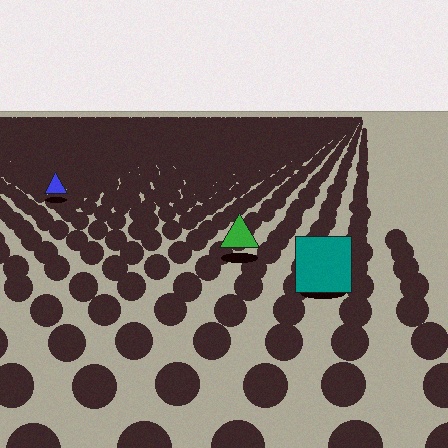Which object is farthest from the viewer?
The blue triangle is farthest from the viewer. It appears smaller and the ground texture around it is denser.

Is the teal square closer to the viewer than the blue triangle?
Yes. The teal square is closer — you can tell from the texture gradient: the ground texture is coarser near it.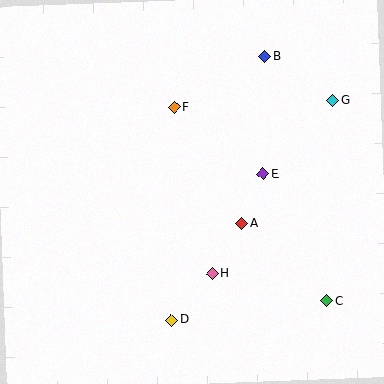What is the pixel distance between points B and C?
The distance between B and C is 252 pixels.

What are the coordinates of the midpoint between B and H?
The midpoint between B and H is at (239, 165).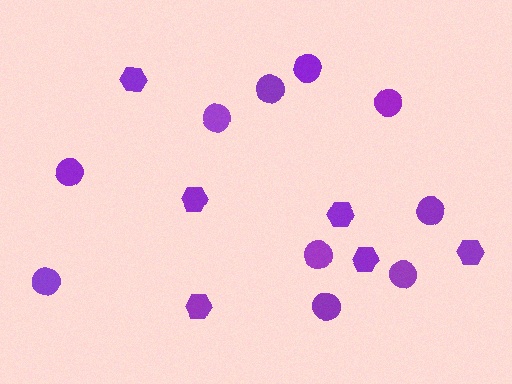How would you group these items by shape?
There are 2 groups: one group of hexagons (6) and one group of circles (10).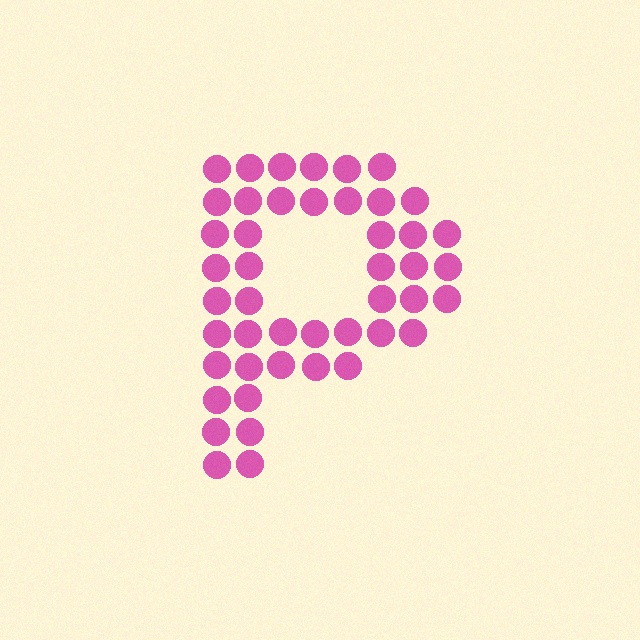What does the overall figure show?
The overall figure shows the letter P.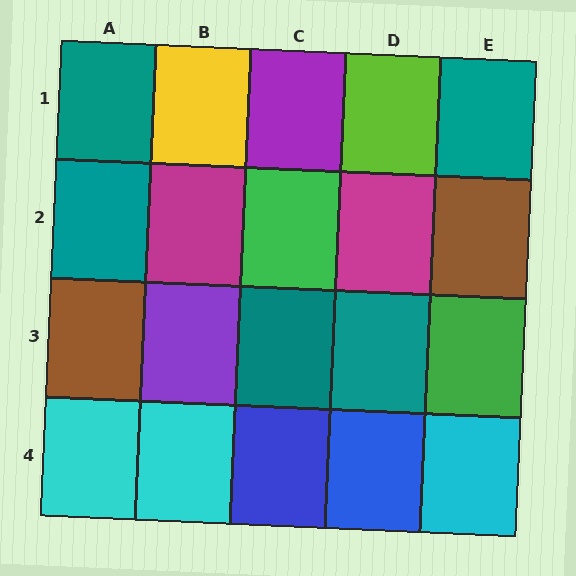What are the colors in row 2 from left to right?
Teal, magenta, green, magenta, brown.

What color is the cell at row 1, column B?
Yellow.